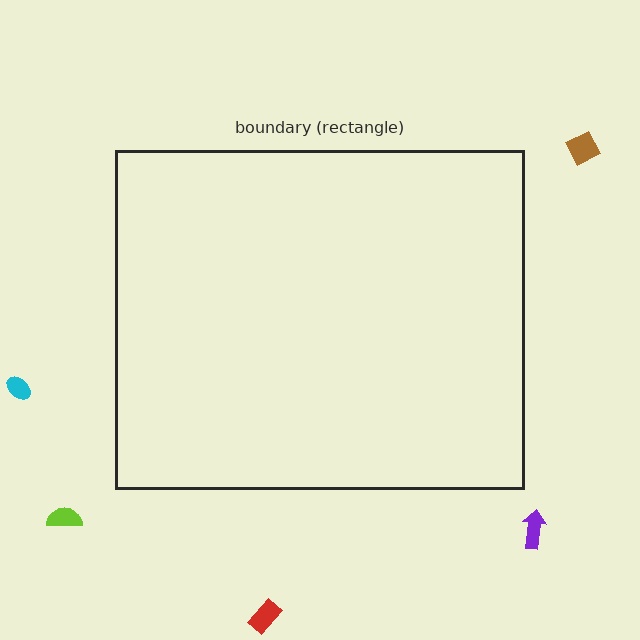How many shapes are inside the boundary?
0 inside, 5 outside.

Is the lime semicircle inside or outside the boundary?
Outside.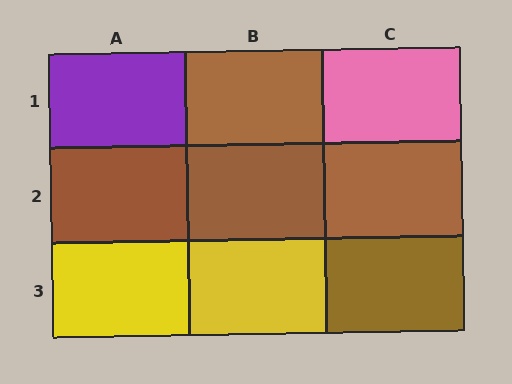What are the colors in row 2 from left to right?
Brown, brown, brown.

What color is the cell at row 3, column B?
Yellow.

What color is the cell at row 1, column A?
Purple.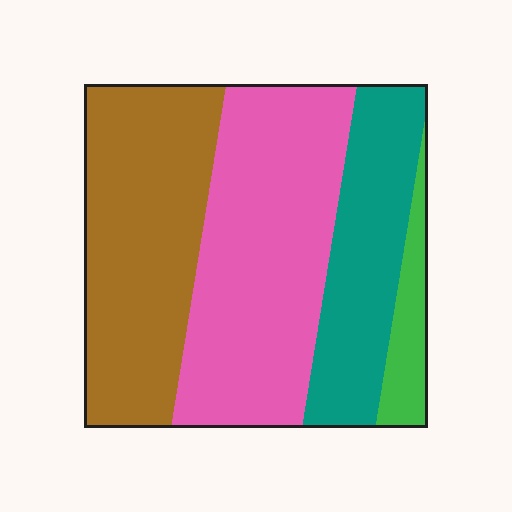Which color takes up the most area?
Pink, at roughly 40%.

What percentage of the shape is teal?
Teal takes up between a sixth and a third of the shape.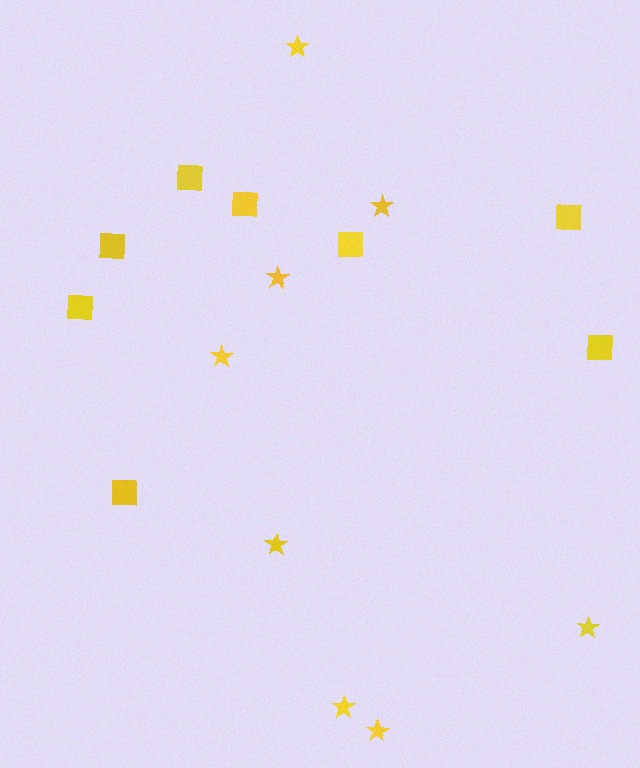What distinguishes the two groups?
There are 2 groups: one group of stars (8) and one group of squares (8).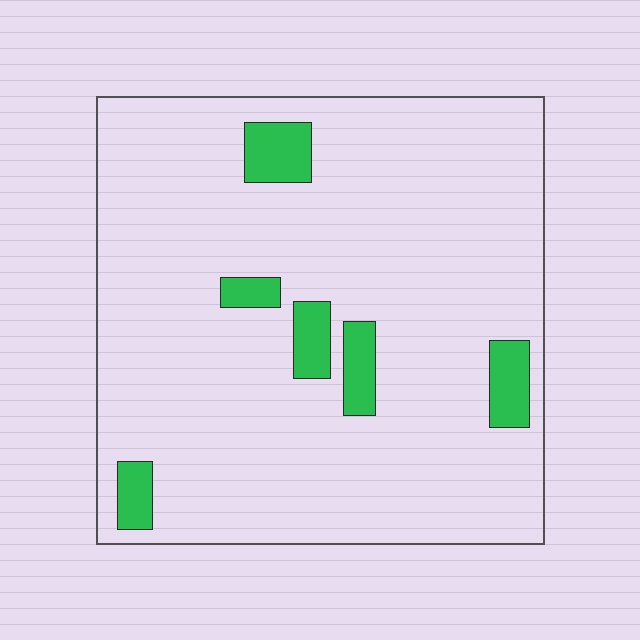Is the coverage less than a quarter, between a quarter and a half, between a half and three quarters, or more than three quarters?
Less than a quarter.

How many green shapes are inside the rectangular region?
6.